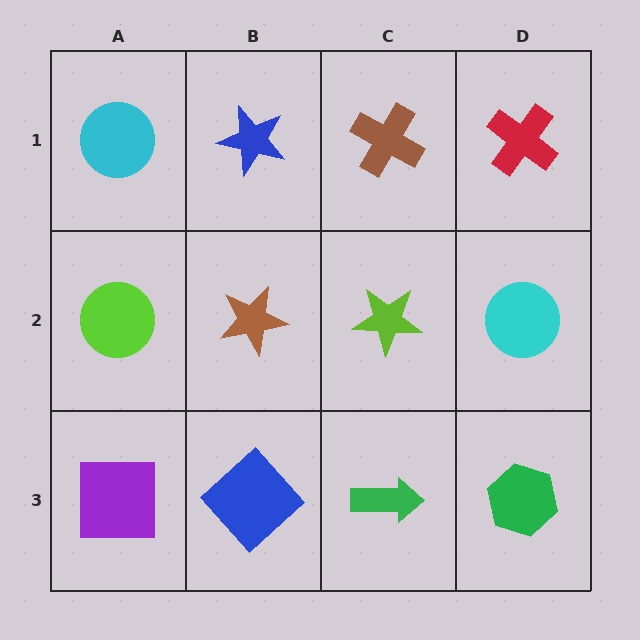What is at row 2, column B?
A brown star.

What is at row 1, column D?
A red cross.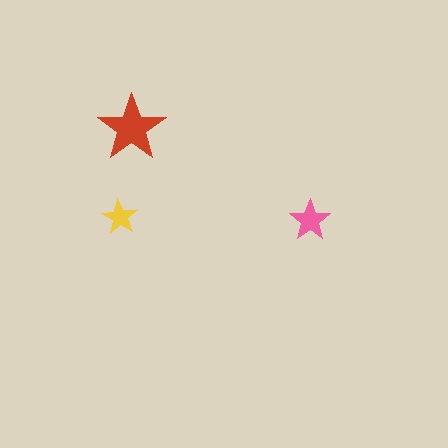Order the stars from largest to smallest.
the red one, the pink one, the yellow one.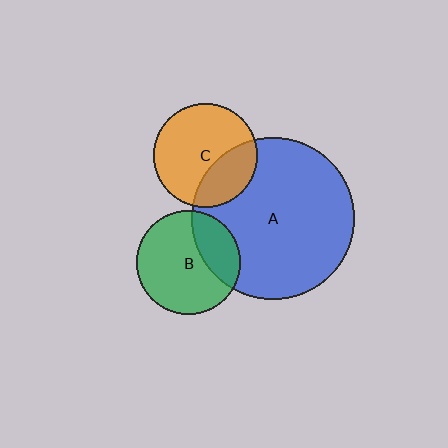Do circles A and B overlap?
Yes.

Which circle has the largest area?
Circle A (blue).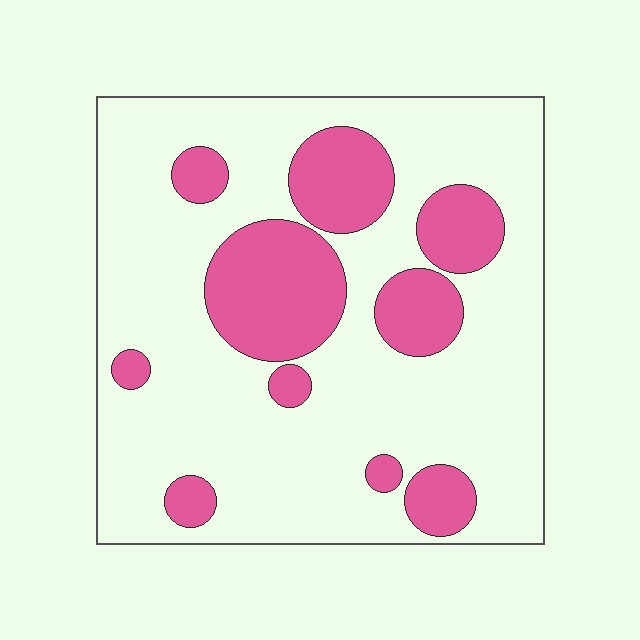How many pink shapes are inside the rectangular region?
10.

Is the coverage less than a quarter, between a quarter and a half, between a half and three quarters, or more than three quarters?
Between a quarter and a half.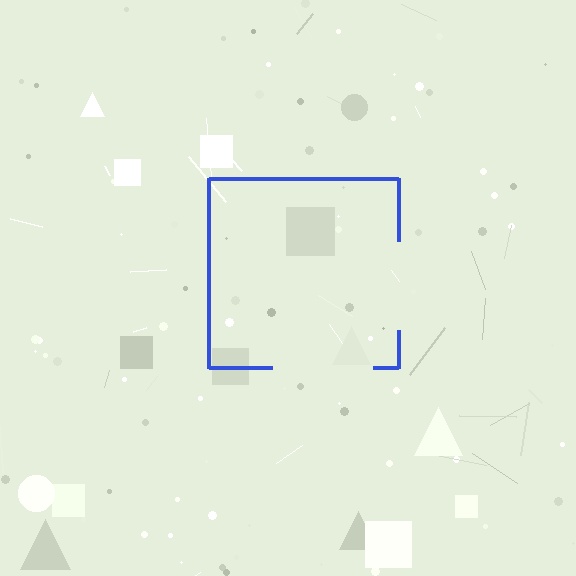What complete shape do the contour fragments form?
The contour fragments form a square.